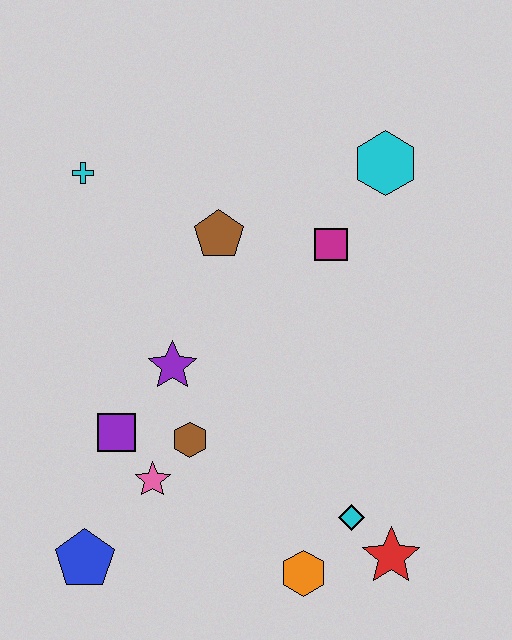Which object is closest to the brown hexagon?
The pink star is closest to the brown hexagon.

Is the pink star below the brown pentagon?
Yes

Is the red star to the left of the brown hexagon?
No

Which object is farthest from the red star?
The cyan cross is farthest from the red star.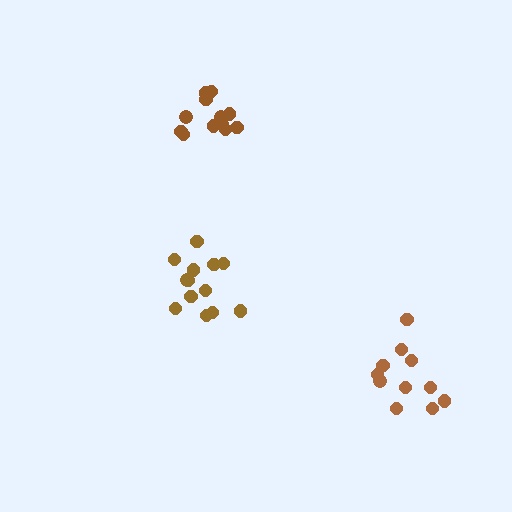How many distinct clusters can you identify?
There are 3 distinct clusters.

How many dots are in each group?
Group 1: 12 dots, Group 2: 13 dots, Group 3: 11 dots (36 total).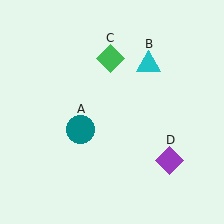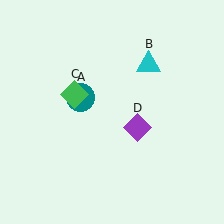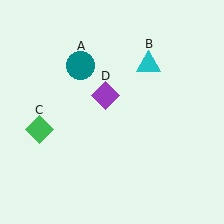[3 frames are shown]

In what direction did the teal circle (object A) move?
The teal circle (object A) moved up.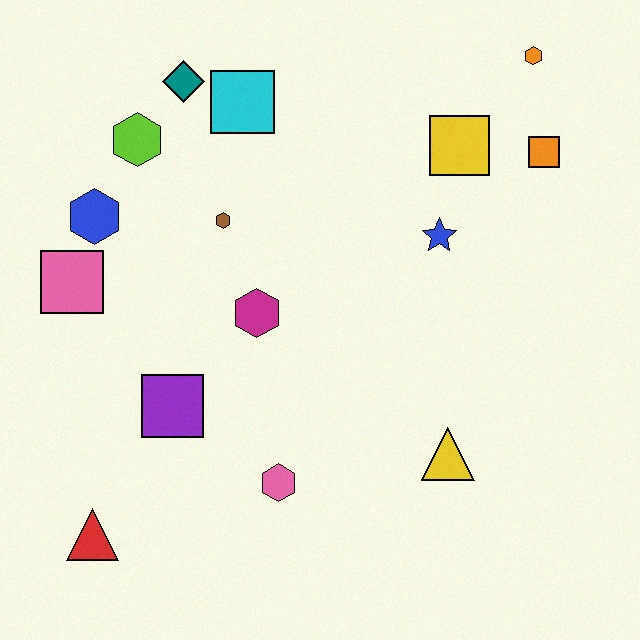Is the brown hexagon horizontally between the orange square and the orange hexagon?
No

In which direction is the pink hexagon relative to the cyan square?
The pink hexagon is below the cyan square.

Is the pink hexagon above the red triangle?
Yes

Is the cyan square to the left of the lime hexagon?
No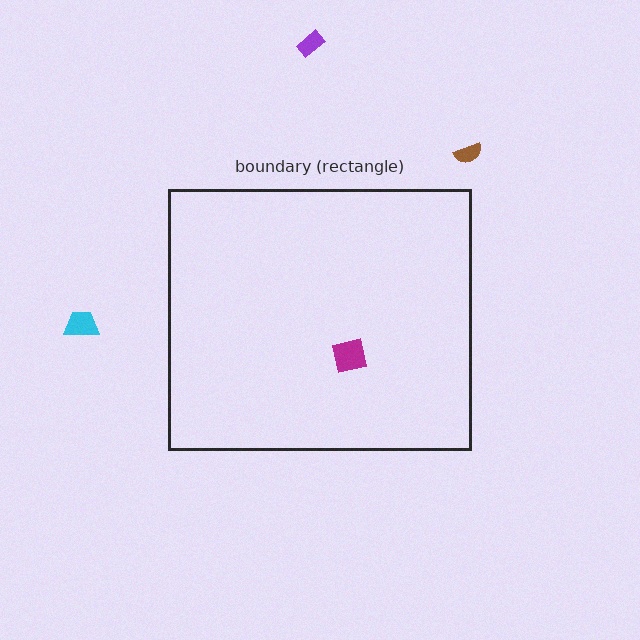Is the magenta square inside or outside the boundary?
Inside.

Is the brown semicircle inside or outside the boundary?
Outside.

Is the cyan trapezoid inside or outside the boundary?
Outside.